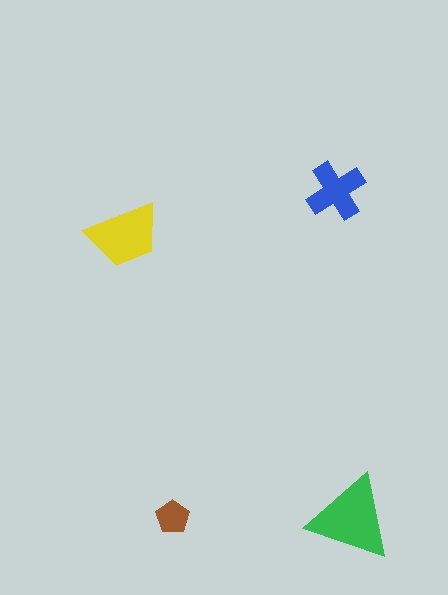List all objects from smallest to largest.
The brown pentagon, the blue cross, the yellow trapezoid, the green triangle.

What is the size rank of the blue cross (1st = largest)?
3rd.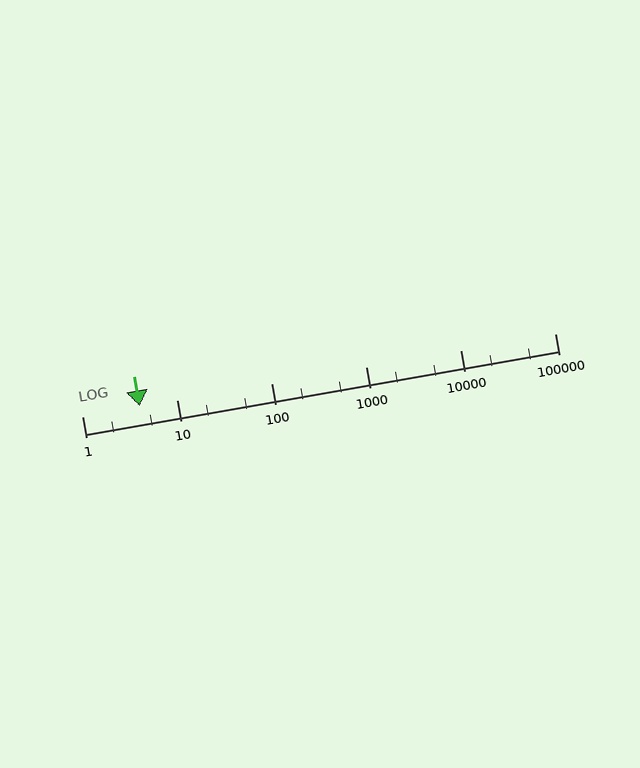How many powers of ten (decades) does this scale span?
The scale spans 5 decades, from 1 to 100000.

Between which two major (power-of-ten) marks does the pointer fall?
The pointer is between 1 and 10.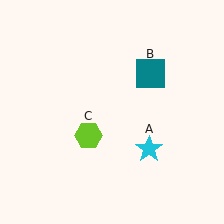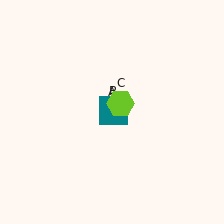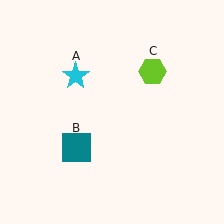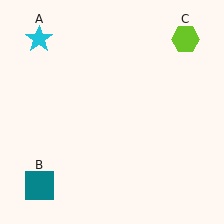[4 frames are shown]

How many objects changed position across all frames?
3 objects changed position: cyan star (object A), teal square (object B), lime hexagon (object C).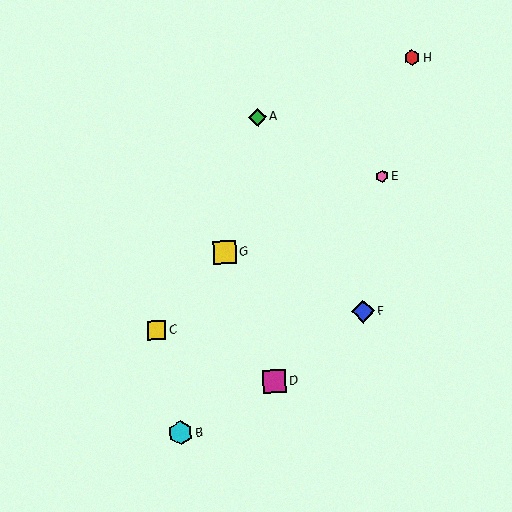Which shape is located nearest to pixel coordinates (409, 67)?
The red hexagon (labeled H) at (412, 58) is nearest to that location.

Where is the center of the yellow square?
The center of the yellow square is at (156, 330).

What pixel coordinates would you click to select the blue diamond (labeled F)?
Click at (363, 311) to select the blue diamond F.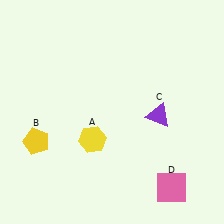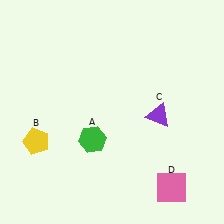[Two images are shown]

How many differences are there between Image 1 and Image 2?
There is 1 difference between the two images.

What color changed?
The hexagon (A) changed from yellow in Image 1 to green in Image 2.